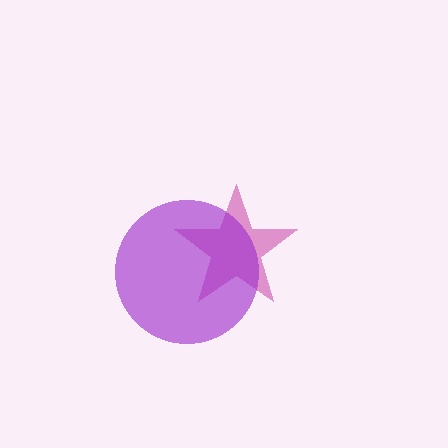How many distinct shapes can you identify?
There are 2 distinct shapes: a magenta star, a purple circle.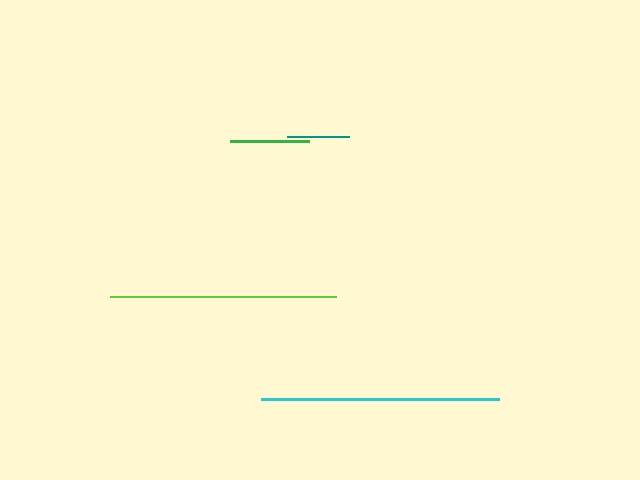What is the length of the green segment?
The green segment is approximately 78 pixels long.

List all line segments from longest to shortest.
From longest to shortest: cyan, lime, green, teal.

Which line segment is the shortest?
The teal line is the shortest at approximately 62 pixels.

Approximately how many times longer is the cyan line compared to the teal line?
The cyan line is approximately 3.8 times the length of the teal line.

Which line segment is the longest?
The cyan line is the longest at approximately 238 pixels.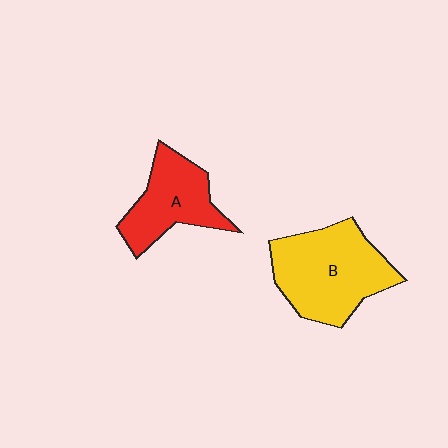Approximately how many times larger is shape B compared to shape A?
Approximately 1.5 times.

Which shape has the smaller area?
Shape A (red).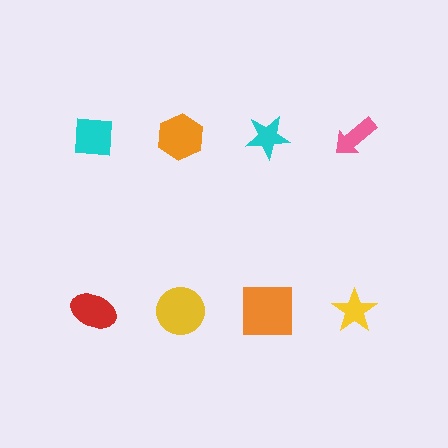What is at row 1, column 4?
A pink arrow.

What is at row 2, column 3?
An orange square.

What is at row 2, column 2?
A yellow circle.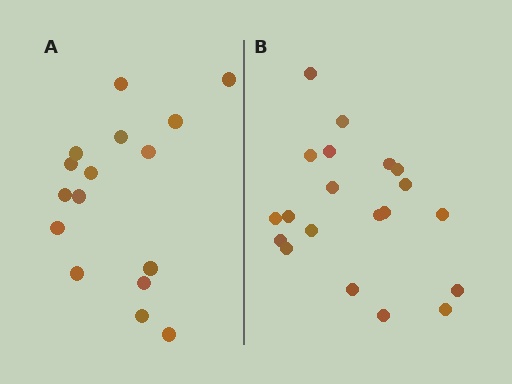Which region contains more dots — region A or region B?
Region B (the right region) has more dots.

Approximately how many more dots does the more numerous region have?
Region B has about 4 more dots than region A.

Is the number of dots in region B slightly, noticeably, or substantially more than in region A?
Region B has noticeably more, but not dramatically so. The ratio is roughly 1.2 to 1.